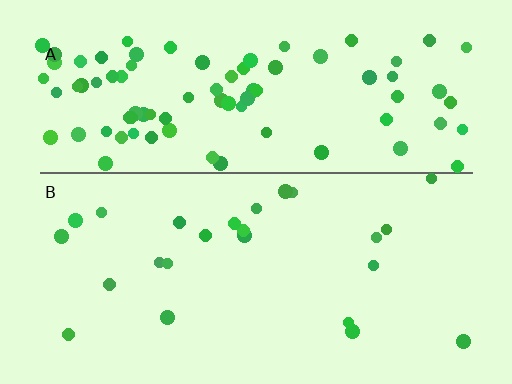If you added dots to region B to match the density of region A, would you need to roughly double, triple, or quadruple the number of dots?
Approximately quadruple.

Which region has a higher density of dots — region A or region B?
A (the top).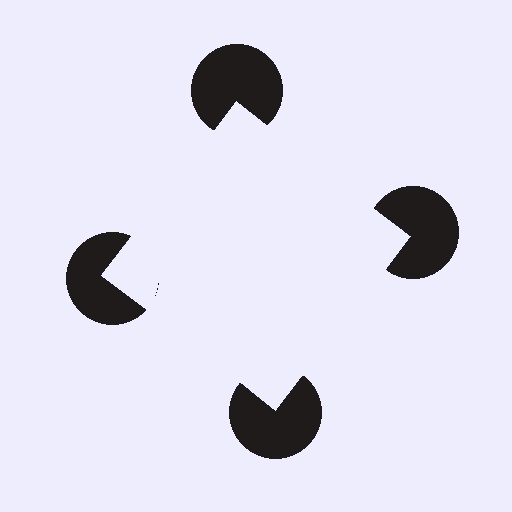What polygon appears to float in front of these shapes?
An illusory square — its edges are inferred from the aligned wedge cuts in the pac-man discs, not physically drawn.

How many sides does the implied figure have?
4 sides.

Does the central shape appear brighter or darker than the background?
It typically appears slightly brighter than the background, even though no actual brightness change is drawn.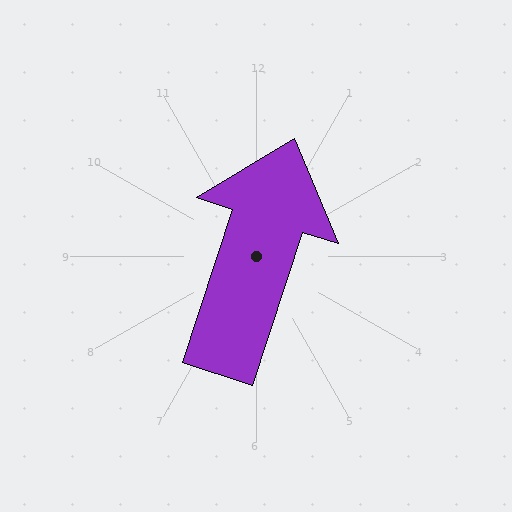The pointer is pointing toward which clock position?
Roughly 1 o'clock.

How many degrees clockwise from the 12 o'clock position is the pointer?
Approximately 18 degrees.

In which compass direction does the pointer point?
North.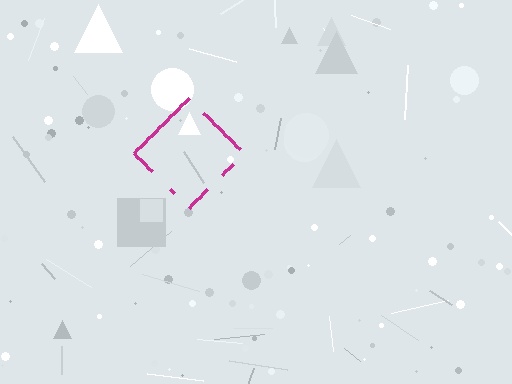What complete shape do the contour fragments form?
The contour fragments form a diamond.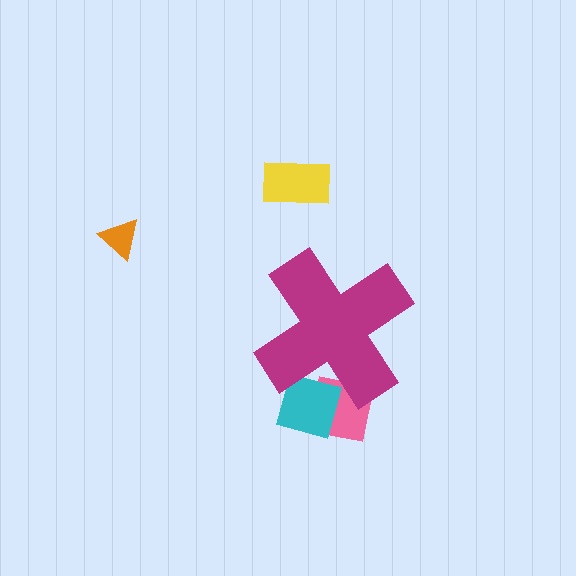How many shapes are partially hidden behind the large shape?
2 shapes are partially hidden.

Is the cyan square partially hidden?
Yes, the cyan square is partially hidden behind the magenta cross.